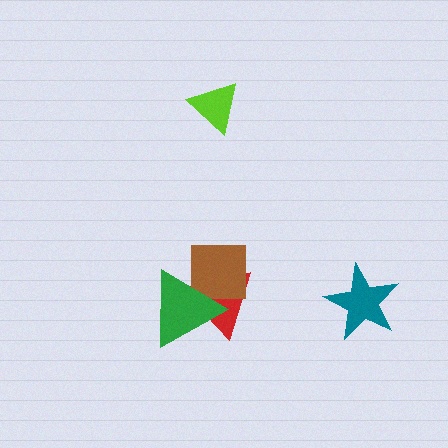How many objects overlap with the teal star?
0 objects overlap with the teal star.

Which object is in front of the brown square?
The green triangle is in front of the brown square.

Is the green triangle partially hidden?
No, no other shape covers it.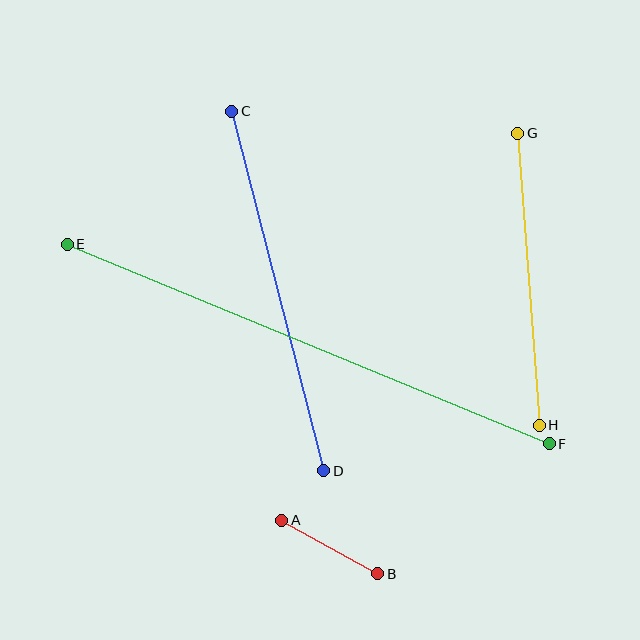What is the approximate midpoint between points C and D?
The midpoint is at approximately (278, 291) pixels.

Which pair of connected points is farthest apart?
Points E and F are farthest apart.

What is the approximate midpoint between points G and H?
The midpoint is at approximately (528, 279) pixels.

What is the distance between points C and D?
The distance is approximately 371 pixels.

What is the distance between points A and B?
The distance is approximately 110 pixels.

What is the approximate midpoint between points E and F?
The midpoint is at approximately (308, 344) pixels.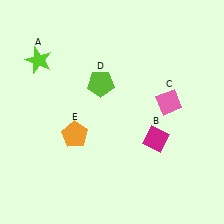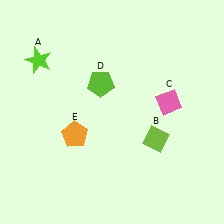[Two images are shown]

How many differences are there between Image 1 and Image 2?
There is 1 difference between the two images.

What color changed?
The diamond (B) changed from magenta in Image 1 to lime in Image 2.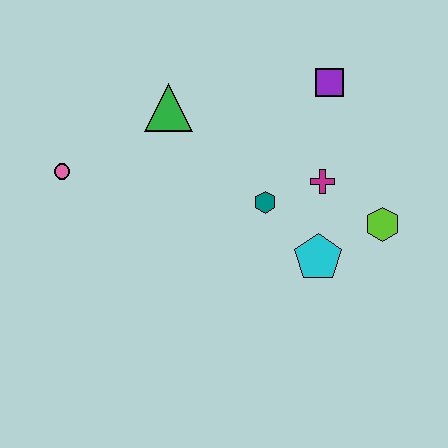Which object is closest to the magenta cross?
The teal hexagon is closest to the magenta cross.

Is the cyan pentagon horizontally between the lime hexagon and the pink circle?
Yes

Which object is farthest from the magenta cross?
The pink circle is farthest from the magenta cross.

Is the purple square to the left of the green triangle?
No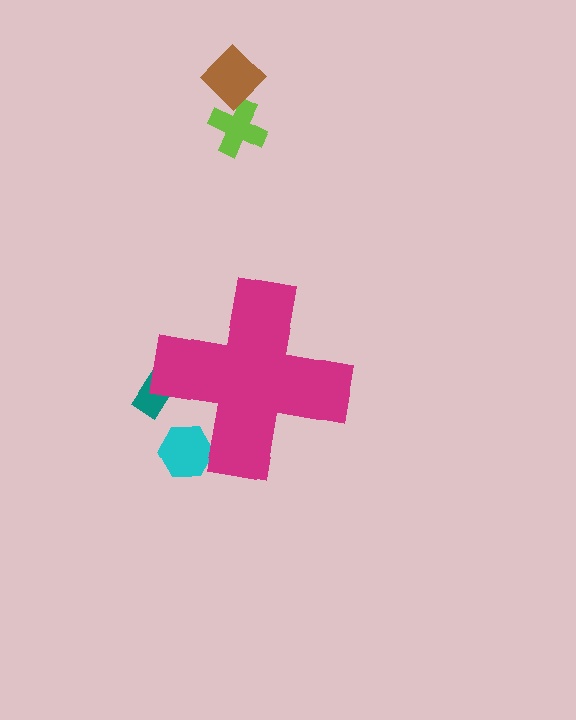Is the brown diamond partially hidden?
No, the brown diamond is fully visible.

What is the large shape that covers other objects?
A magenta cross.